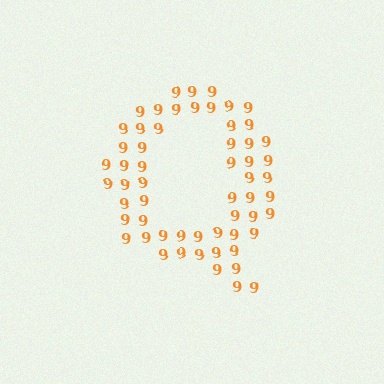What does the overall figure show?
The overall figure shows the letter Q.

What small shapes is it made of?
It is made of small digit 9's.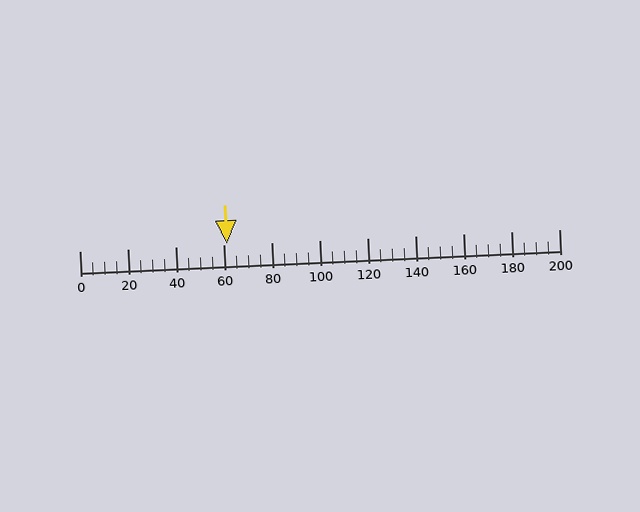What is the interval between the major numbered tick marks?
The major tick marks are spaced 20 units apart.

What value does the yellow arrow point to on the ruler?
The yellow arrow points to approximately 61.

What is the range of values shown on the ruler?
The ruler shows values from 0 to 200.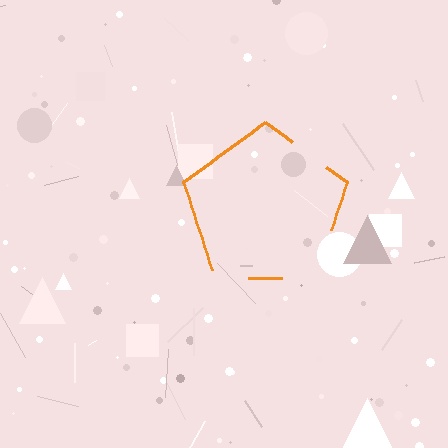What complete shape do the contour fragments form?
The contour fragments form a pentagon.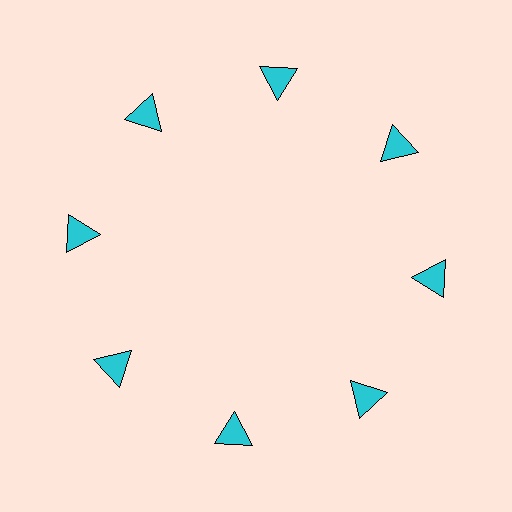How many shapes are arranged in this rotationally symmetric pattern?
There are 8 shapes, arranged in 8 groups of 1.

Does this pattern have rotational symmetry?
Yes, this pattern has 8-fold rotational symmetry. It looks the same after rotating 45 degrees around the center.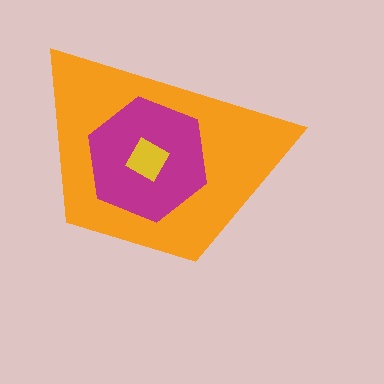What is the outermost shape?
The orange trapezoid.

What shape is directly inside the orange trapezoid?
The magenta hexagon.